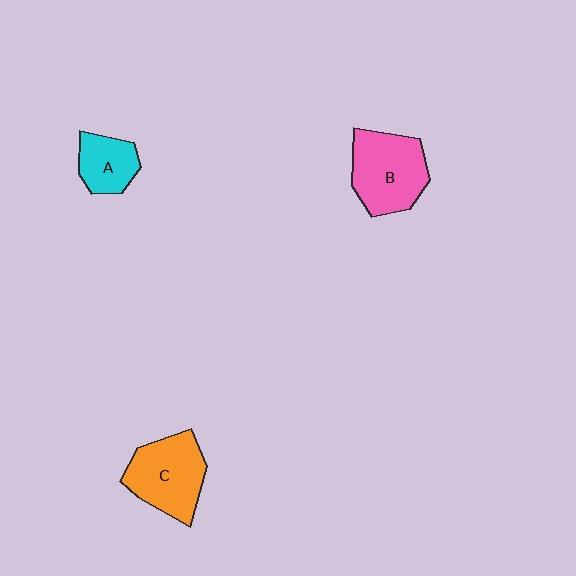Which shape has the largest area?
Shape B (pink).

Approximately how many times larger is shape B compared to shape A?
Approximately 1.7 times.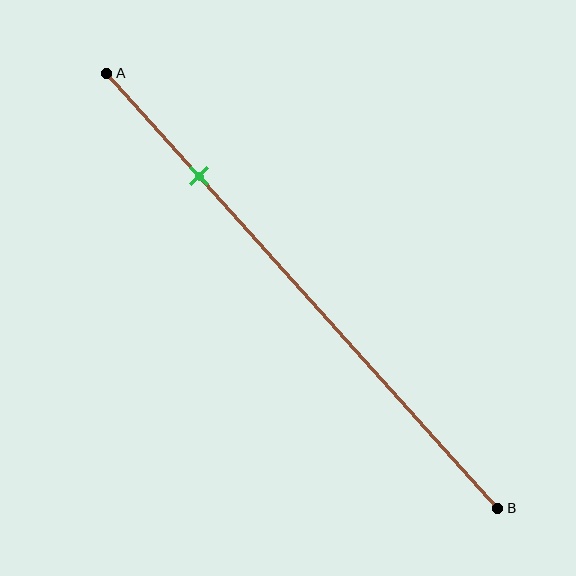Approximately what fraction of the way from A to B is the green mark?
The green mark is approximately 25% of the way from A to B.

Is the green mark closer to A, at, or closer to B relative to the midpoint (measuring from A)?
The green mark is closer to point A than the midpoint of segment AB.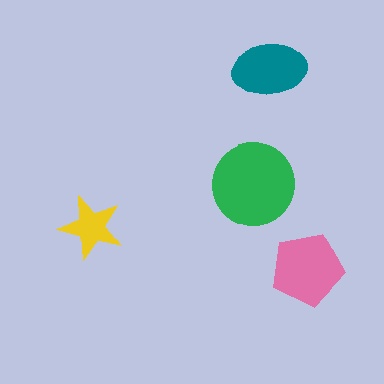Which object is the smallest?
The yellow star.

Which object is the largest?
The green circle.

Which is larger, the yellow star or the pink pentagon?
The pink pentagon.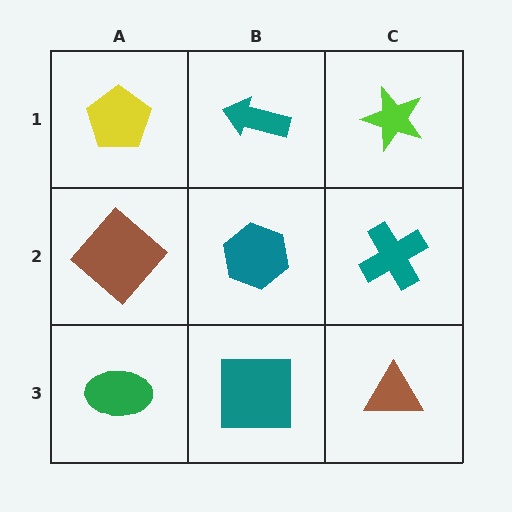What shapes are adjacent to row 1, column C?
A teal cross (row 2, column C), a teal arrow (row 1, column B).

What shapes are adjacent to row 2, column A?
A yellow pentagon (row 1, column A), a green ellipse (row 3, column A), a teal hexagon (row 2, column B).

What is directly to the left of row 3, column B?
A green ellipse.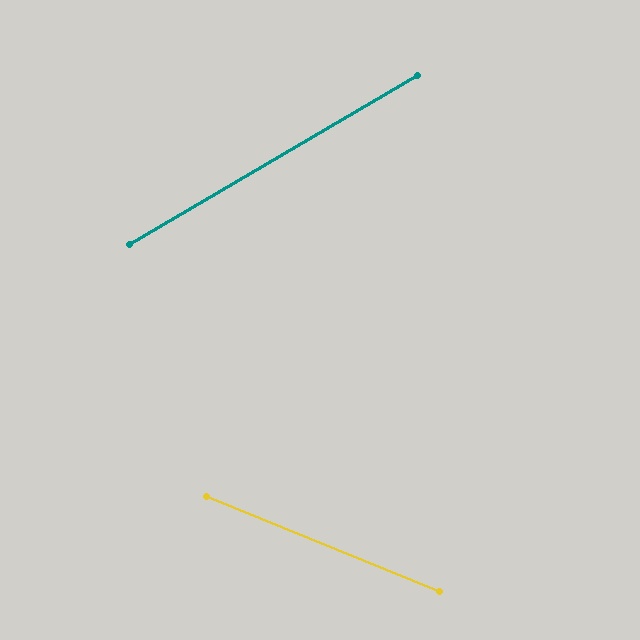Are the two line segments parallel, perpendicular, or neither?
Neither parallel nor perpendicular — they differ by about 53°.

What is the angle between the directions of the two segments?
Approximately 53 degrees.